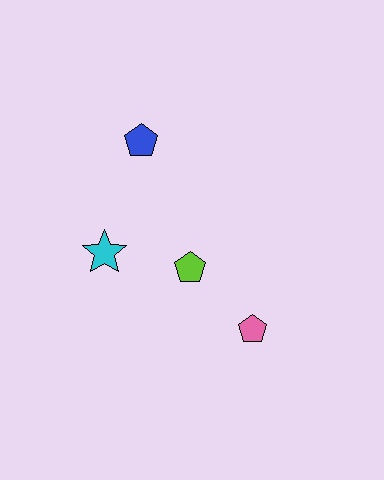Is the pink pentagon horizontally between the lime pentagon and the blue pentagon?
No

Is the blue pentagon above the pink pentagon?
Yes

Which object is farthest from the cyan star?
The pink pentagon is farthest from the cyan star.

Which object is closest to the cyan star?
The lime pentagon is closest to the cyan star.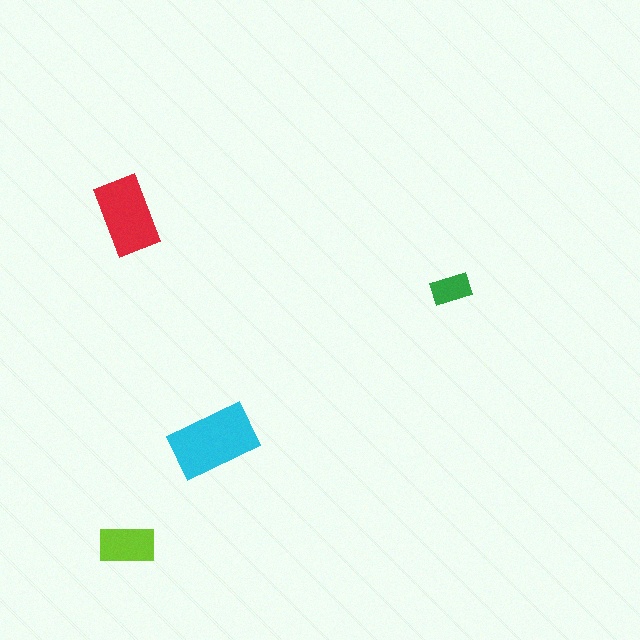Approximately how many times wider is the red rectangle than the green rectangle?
About 2 times wider.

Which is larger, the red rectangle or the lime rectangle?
The red one.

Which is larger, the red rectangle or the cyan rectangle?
The cyan one.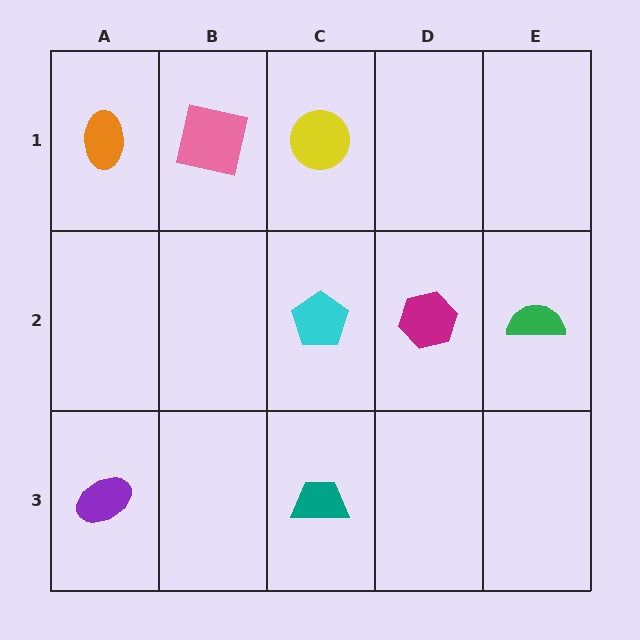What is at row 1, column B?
A pink square.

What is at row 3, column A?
A purple ellipse.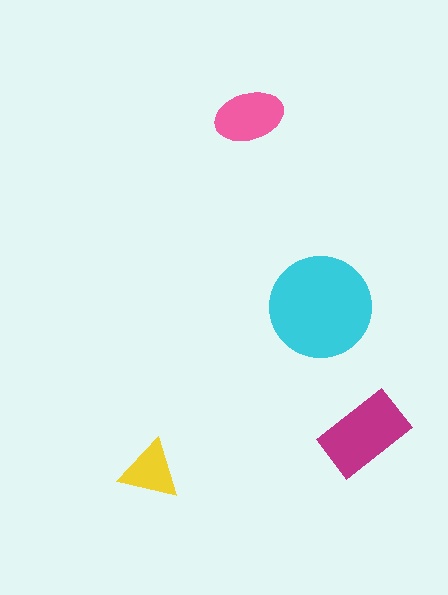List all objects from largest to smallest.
The cyan circle, the magenta rectangle, the pink ellipse, the yellow triangle.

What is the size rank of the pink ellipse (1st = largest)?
3rd.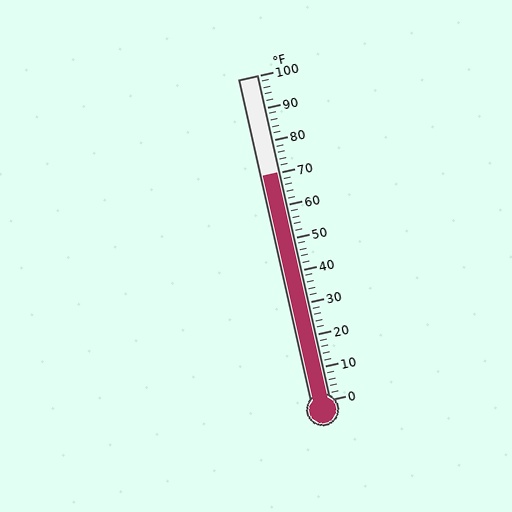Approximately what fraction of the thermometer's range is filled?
The thermometer is filled to approximately 70% of its range.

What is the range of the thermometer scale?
The thermometer scale ranges from 0°F to 100°F.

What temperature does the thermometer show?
The thermometer shows approximately 70°F.